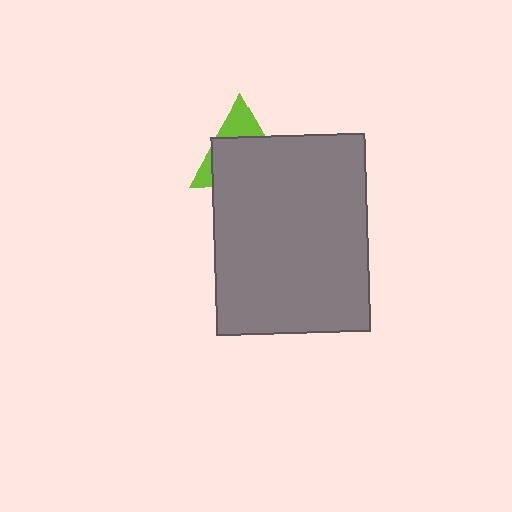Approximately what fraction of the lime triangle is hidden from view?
Roughly 70% of the lime triangle is hidden behind the gray rectangle.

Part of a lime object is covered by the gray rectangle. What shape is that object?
It is a triangle.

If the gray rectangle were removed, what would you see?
You would see the complete lime triangle.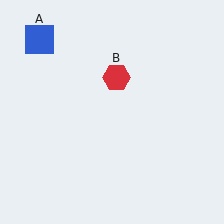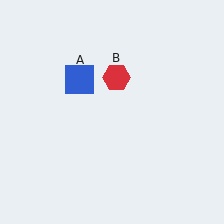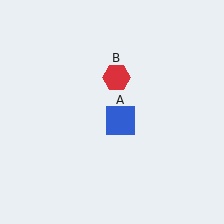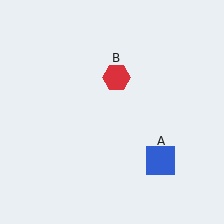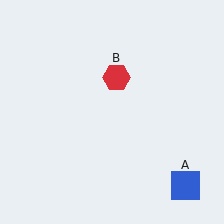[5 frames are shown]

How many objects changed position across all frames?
1 object changed position: blue square (object A).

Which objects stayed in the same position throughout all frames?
Red hexagon (object B) remained stationary.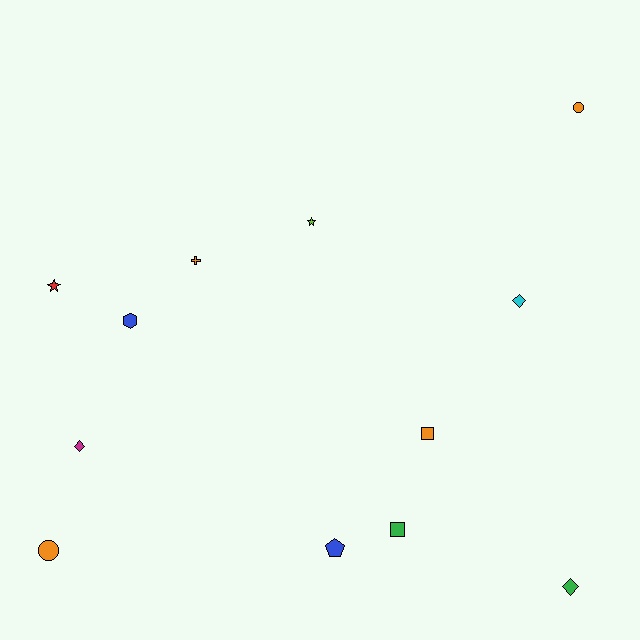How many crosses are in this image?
There is 1 cross.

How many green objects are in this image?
There are 2 green objects.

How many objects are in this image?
There are 12 objects.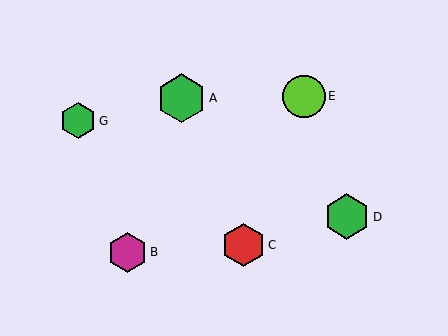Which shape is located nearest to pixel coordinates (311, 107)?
The lime circle (labeled E) at (304, 96) is nearest to that location.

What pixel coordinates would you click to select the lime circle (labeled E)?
Click at (304, 96) to select the lime circle E.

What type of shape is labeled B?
Shape B is a magenta hexagon.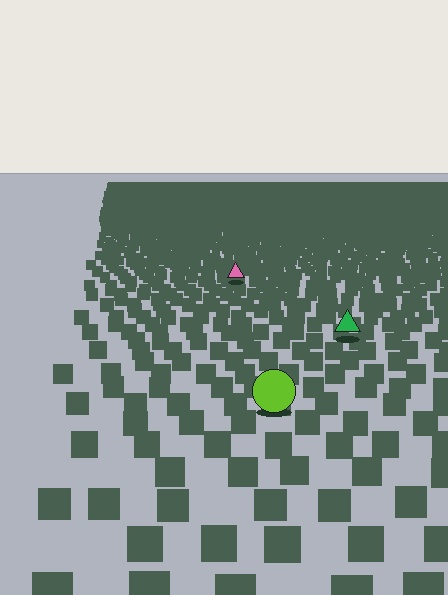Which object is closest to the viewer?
The lime circle is closest. The texture marks near it are larger and more spread out.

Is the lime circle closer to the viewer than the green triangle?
Yes. The lime circle is closer — you can tell from the texture gradient: the ground texture is coarser near it.